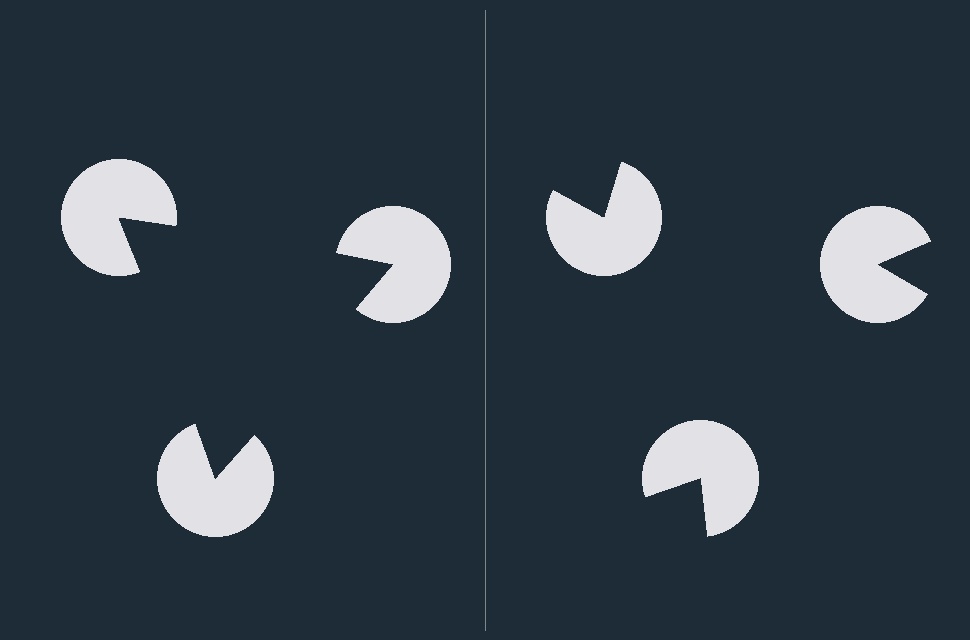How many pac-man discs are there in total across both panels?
6 — 3 on each side.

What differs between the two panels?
The pac-man discs are positioned identically on both sides; only the wedge orientations differ. On the left they align to a triangle; on the right they are misaligned.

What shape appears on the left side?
An illusory triangle.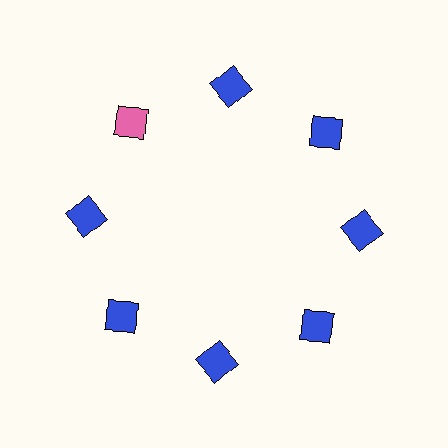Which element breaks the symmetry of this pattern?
The pink square at roughly the 10 o'clock position breaks the symmetry. All other shapes are blue squares.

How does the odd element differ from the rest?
It has a different color: pink instead of blue.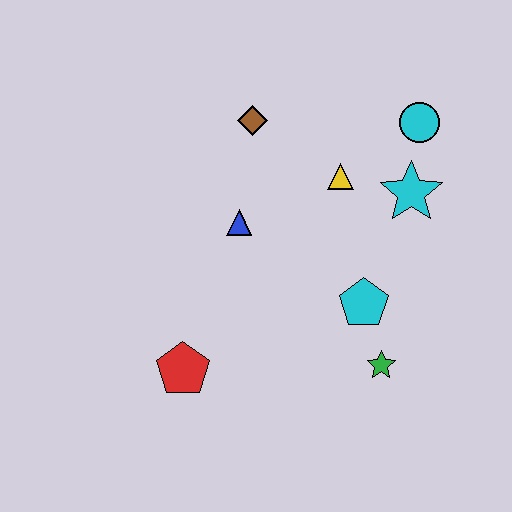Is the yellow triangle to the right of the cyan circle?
No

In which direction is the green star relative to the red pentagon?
The green star is to the right of the red pentagon.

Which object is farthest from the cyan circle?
The red pentagon is farthest from the cyan circle.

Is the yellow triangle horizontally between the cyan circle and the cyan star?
No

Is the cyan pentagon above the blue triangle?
No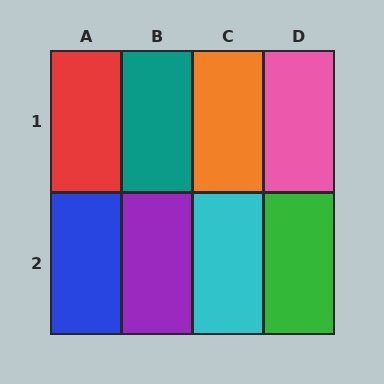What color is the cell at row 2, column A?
Blue.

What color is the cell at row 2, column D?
Green.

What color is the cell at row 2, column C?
Cyan.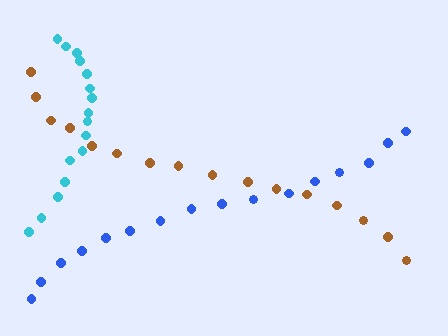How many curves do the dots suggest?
There are 3 distinct paths.